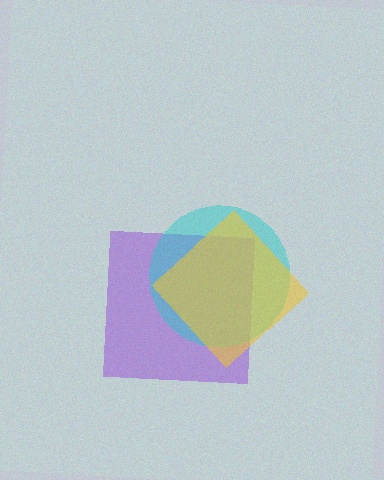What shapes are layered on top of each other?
The layered shapes are: a purple square, a cyan circle, a yellow diamond.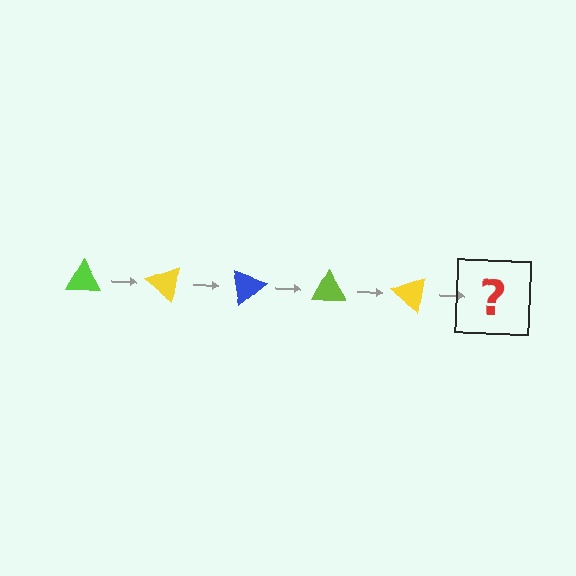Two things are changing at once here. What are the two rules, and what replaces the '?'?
The two rules are that it rotates 40 degrees each step and the color cycles through lime, yellow, and blue. The '?' should be a blue triangle, rotated 200 degrees from the start.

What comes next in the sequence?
The next element should be a blue triangle, rotated 200 degrees from the start.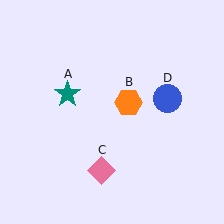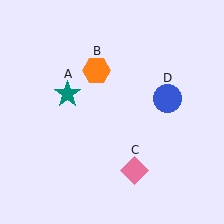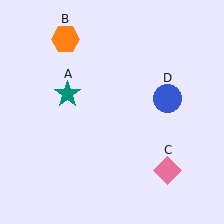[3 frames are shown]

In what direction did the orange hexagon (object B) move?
The orange hexagon (object B) moved up and to the left.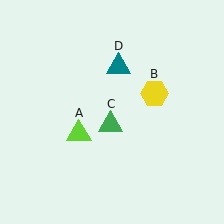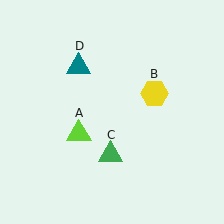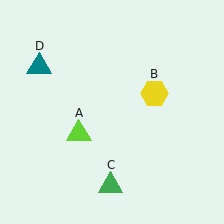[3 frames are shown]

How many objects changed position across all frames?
2 objects changed position: green triangle (object C), teal triangle (object D).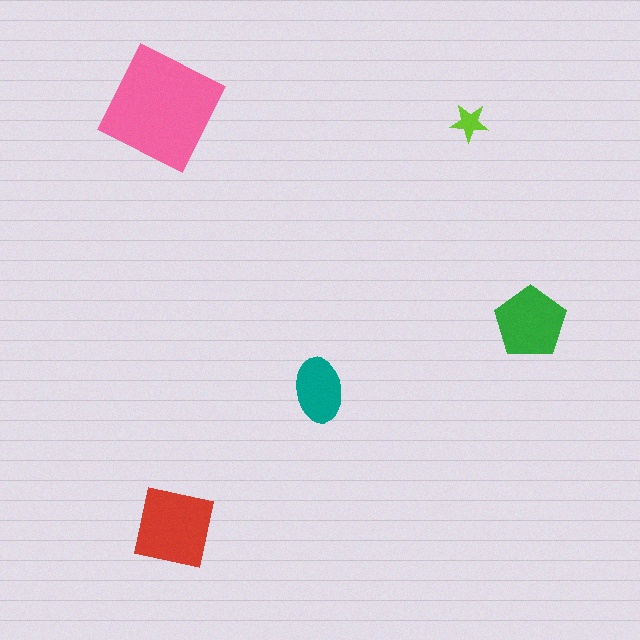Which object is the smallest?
The lime star.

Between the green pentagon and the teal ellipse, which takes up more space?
The green pentagon.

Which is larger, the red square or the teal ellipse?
The red square.